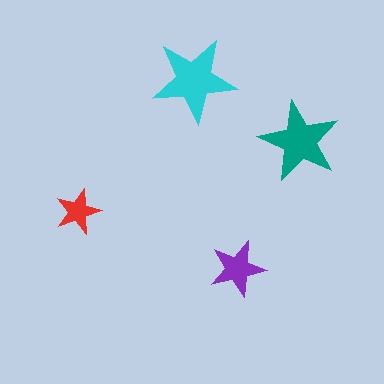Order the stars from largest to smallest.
the cyan one, the teal one, the purple one, the red one.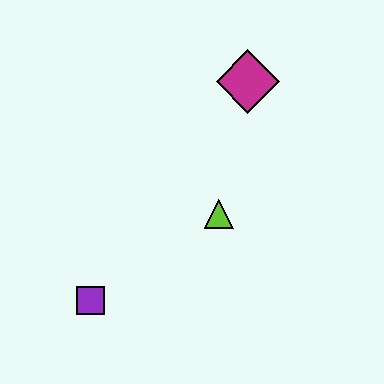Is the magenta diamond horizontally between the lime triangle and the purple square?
No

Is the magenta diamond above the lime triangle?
Yes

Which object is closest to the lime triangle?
The magenta diamond is closest to the lime triangle.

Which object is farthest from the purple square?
The magenta diamond is farthest from the purple square.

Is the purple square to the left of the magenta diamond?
Yes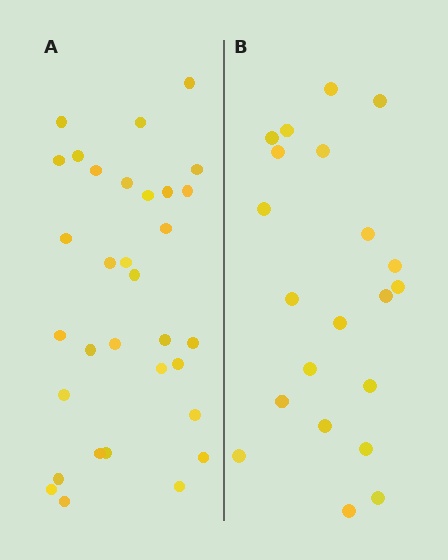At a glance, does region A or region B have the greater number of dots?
Region A (the left region) has more dots.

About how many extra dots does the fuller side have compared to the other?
Region A has roughly 12 or so more dots than region B.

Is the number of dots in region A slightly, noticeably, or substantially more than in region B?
Region A has substantially more. The ratio is roughly 1.5 to 1.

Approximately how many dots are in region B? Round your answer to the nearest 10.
About 20 dots. (The exact count is 21, which rounds to 20.)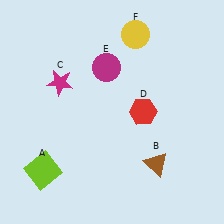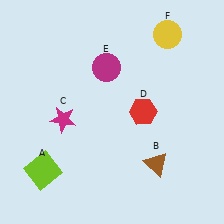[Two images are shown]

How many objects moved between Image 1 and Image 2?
2 objects moved between the two images.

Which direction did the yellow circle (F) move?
The yellow circle (F) moved right.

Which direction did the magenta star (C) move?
The magenta star (C) moved down.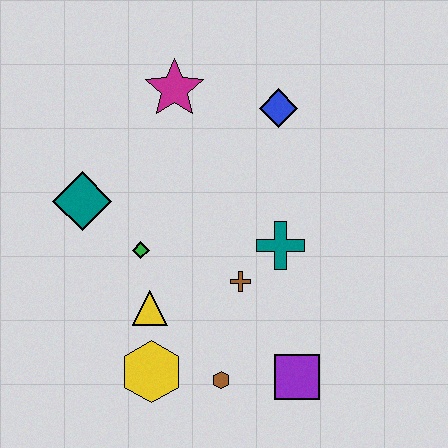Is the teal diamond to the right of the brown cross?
No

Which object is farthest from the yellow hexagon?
The blue diamond is farthest from the yellow hexagon.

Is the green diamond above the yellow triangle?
Yes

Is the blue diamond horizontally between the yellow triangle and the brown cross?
No